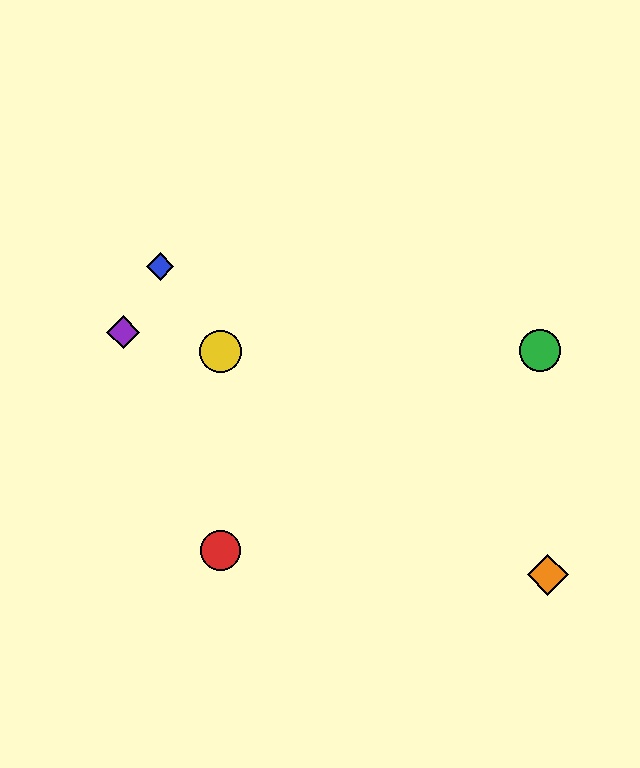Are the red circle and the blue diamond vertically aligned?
No, the red circle is at x≈220 and the blue diamond is at x≈160.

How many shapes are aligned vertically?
2 shapes (the red circle, the yellow circle) are aligned vertically.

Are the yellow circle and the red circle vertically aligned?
Yes, both are at x≈220.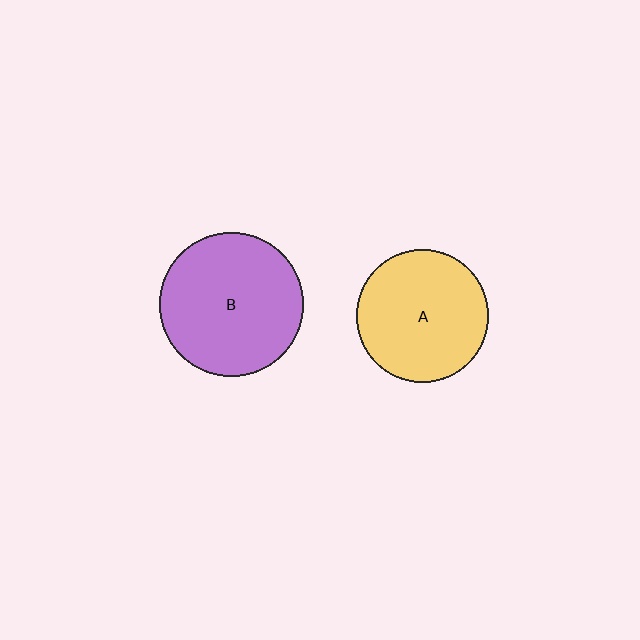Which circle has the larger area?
Circle B (purple).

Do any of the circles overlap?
No, none of the circles overlap.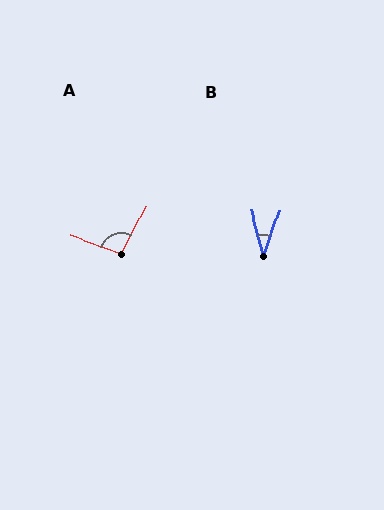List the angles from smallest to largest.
B (33°), A (98°).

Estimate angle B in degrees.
Approximately 33 degrees.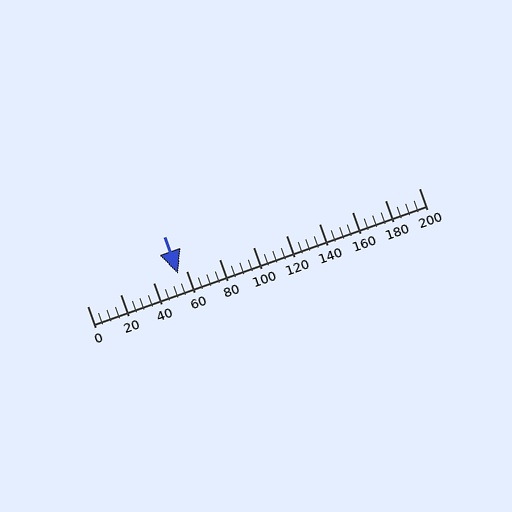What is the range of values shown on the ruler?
The ruler shows values from 0 to 200.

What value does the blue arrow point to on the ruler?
The blue arrow points to approximately 55.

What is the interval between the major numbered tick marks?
The major tick marks are spaced 20 units apart.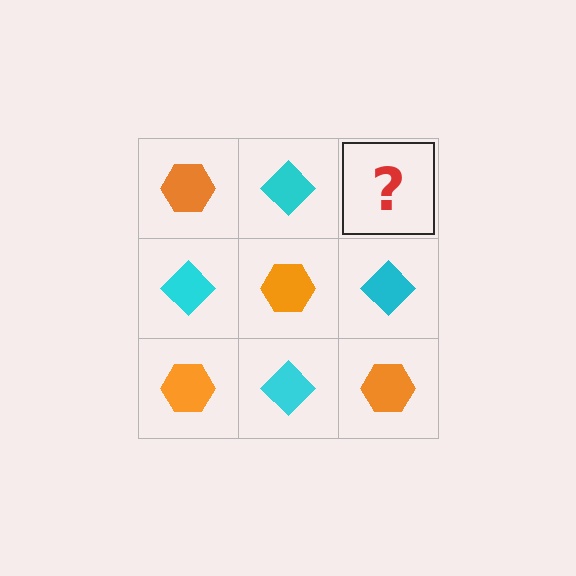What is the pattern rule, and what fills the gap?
The rule is that it alternates orange hexagon and cyan diamond in a checkerboard pattern. The gap should be filled with an orange hexagon.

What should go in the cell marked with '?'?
The missing cell should contain an orange hexagon.